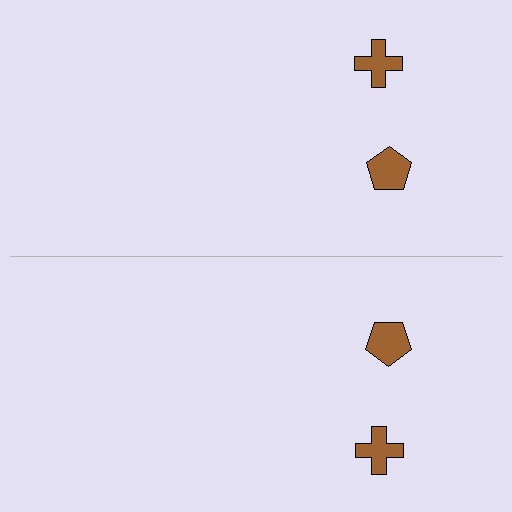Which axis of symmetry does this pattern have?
The pattern has a horizontal axis of symmetry running through the center of the image.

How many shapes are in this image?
There are 4 shapes in this image.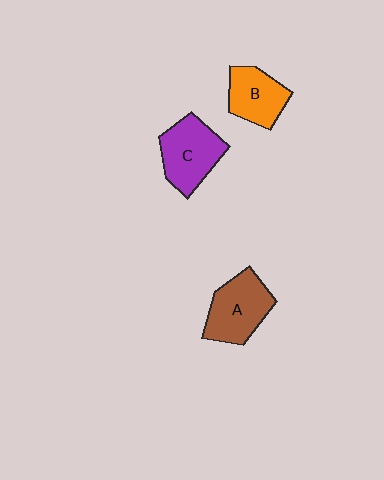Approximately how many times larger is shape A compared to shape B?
Approximately 1.3 times.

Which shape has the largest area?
Shape A (brown).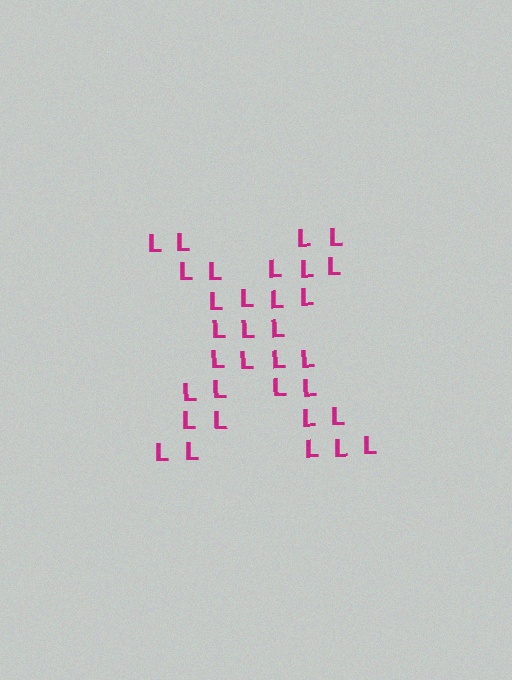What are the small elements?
The small elements are letter L's.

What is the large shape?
The large shape is the letter X.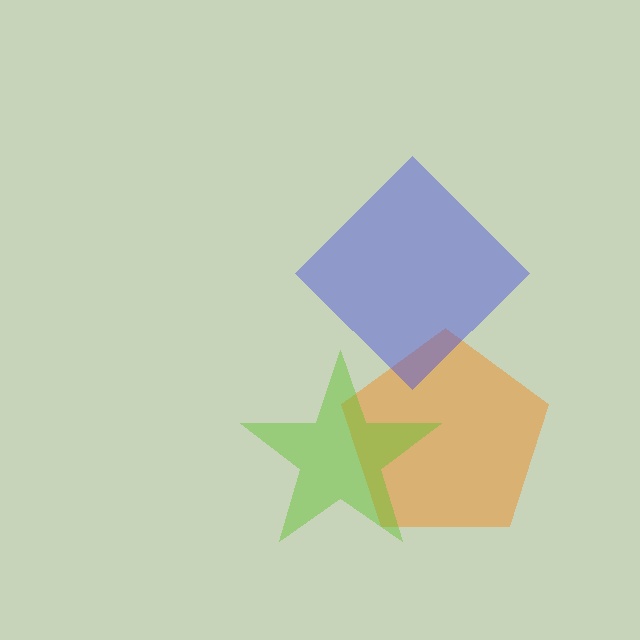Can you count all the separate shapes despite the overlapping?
Yes, there are 3 separate shapes.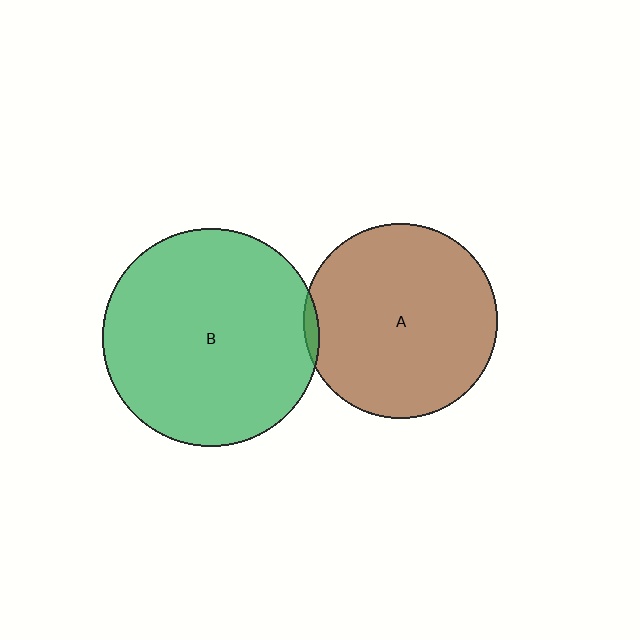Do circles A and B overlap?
Yes.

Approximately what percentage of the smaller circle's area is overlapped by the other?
Approximately 5%.